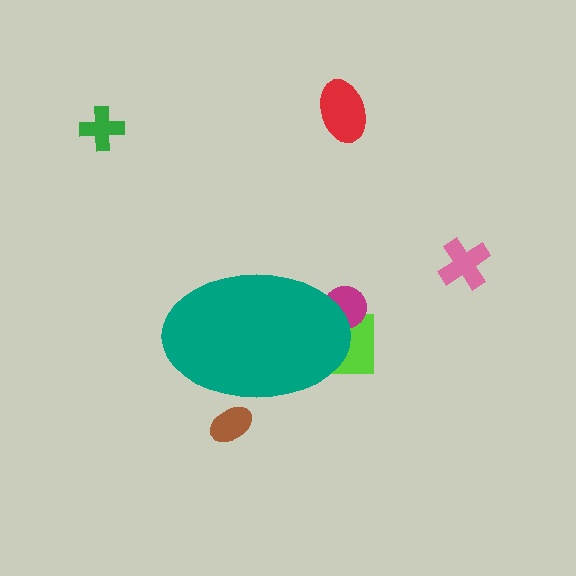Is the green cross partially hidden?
No, the green cross is fully visible.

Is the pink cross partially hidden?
No, the pink cross is fully visible.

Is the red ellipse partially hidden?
No, the red ellipse is fully visible.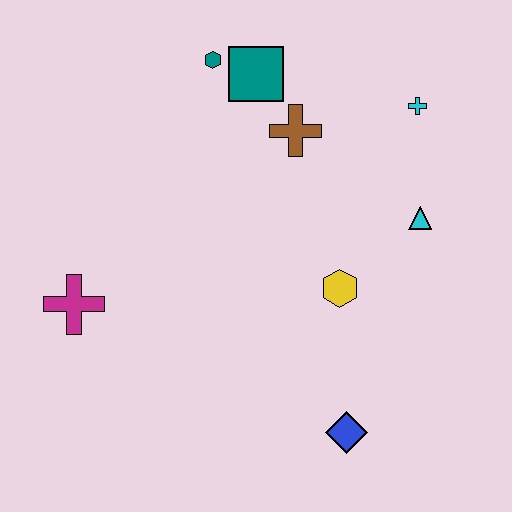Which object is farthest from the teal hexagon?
The blue diamond is farthest from the teal hexagon.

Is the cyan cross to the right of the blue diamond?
Yes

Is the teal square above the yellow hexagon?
Yes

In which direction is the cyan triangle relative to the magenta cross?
The cyan triangle is to the right of the magenta cross.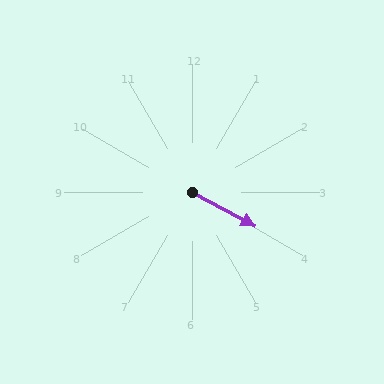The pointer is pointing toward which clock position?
Roughly 4 o'clock.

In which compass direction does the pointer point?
Southeast.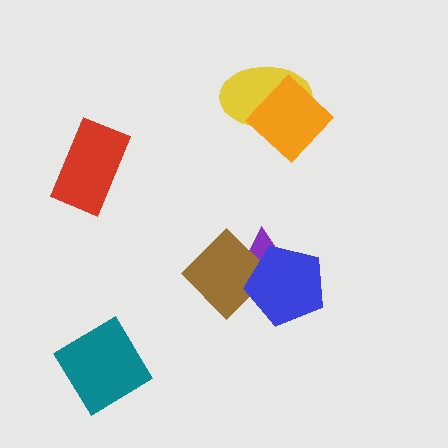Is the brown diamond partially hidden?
Yes, it is partially covered by another shape.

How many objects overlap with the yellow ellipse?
1 object overlaps with the yellow ellipse.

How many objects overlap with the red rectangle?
0 objects overlap with the red rectangle.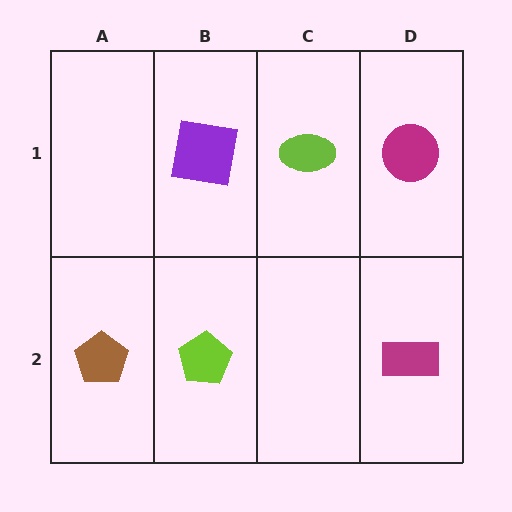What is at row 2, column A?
A brown pentagon.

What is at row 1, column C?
A lime ellipse.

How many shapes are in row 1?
3 shapes.